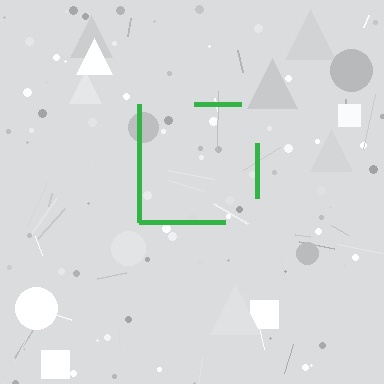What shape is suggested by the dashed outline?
The dashed outline suggests a square.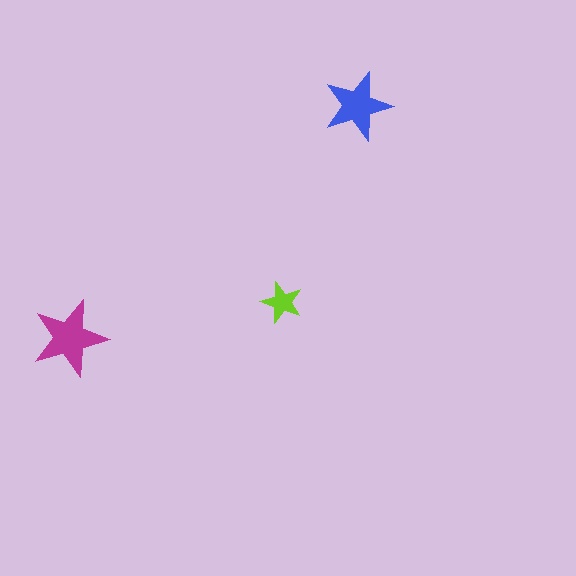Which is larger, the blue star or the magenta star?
The magenta one.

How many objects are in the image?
There are 3 objects in the image.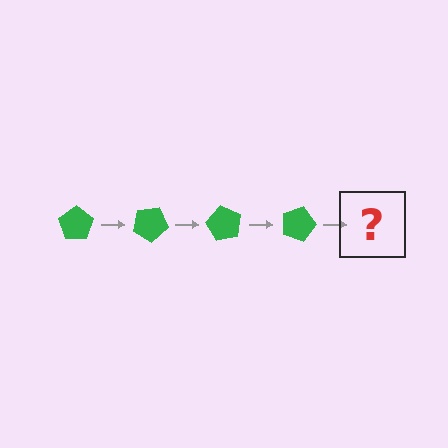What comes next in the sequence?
The next element should be a green pentagon rotated 120 degrees.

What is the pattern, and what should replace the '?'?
The pattern is that the pentagon rotates 30 degrees each step. The '?' should be a green pentagon rotated 120 degrees.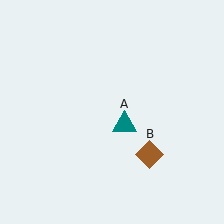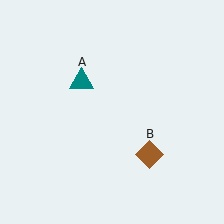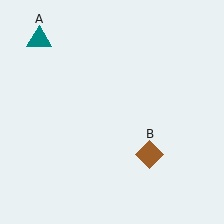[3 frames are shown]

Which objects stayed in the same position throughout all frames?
Brown diamond (object B) remained stationary.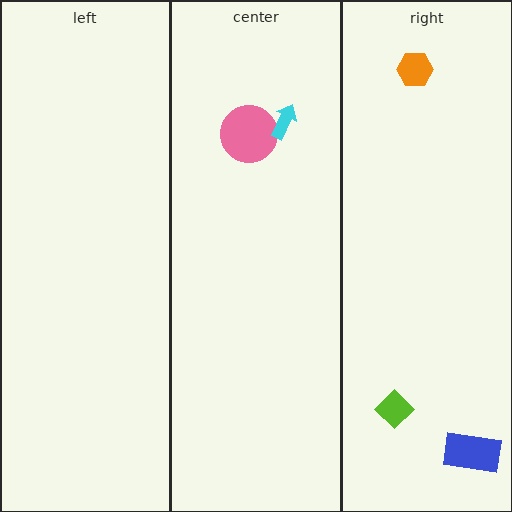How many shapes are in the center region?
2.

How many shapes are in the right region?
3.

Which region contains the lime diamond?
The right region.